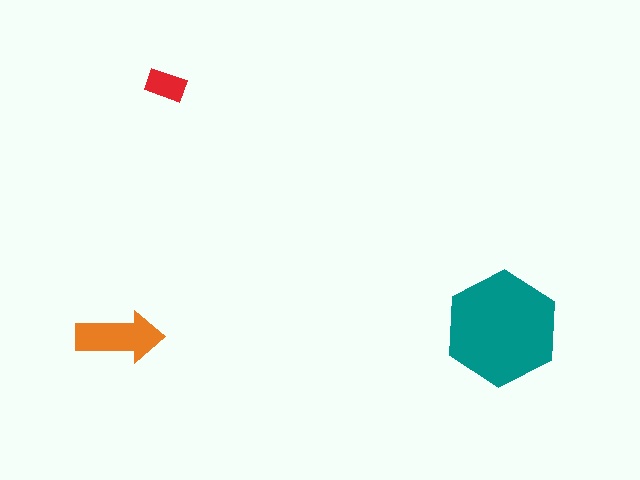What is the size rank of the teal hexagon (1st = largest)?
1st.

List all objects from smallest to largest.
The red rectangle, the orange arrow, the teal hexagon.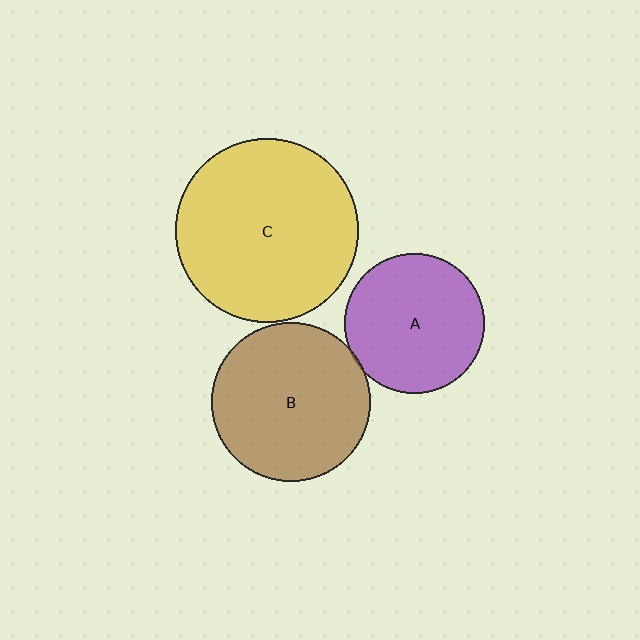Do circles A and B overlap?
Yes.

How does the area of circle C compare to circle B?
Approximately 1.3 times.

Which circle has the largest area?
Circle C (yellow).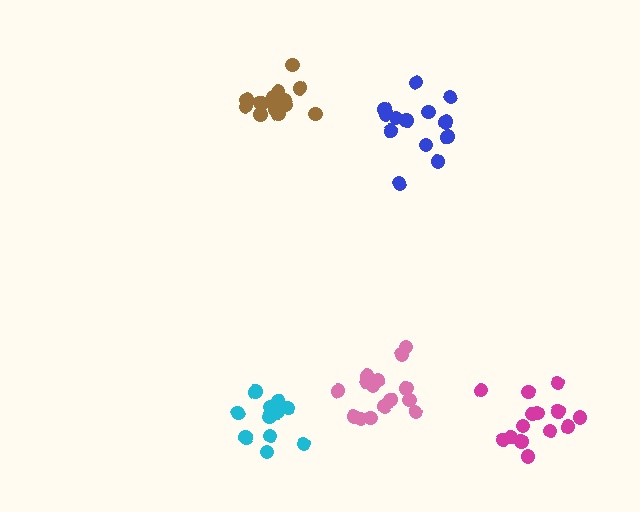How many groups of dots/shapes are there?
There are 5 groups.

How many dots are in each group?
Group 1: 14 dots, Group 2: 17 dots, Group 3: 17 dots, Group 4: 13 dots, Group 5: 12 dots (73 total).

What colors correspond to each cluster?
The clusters are colored: magenta, pink, brown, blue, cyan.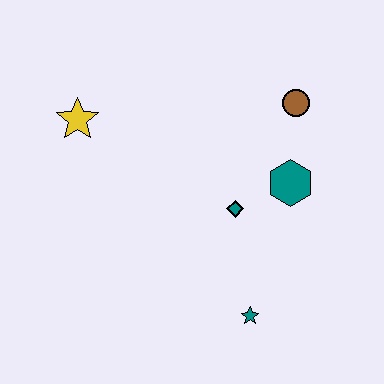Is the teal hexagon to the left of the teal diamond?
No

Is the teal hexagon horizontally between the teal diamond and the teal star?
No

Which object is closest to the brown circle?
The teal hexagon is closest to the brown circle.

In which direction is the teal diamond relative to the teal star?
The teal diamond is above the teal star.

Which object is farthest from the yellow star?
The teal star is farthest from the yellow star.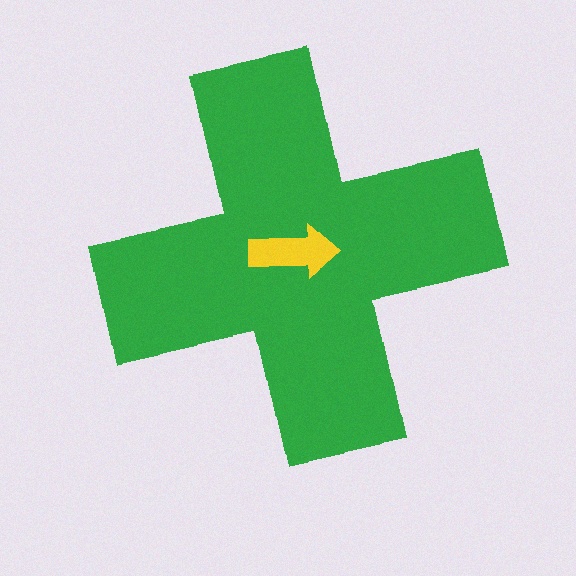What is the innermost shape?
The yellow arrow.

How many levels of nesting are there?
2.